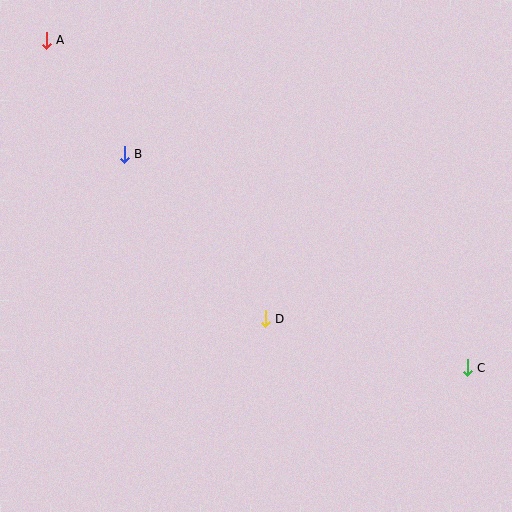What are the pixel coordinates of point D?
Point D is at (265, 319).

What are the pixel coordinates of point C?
Point C is at (467, 368).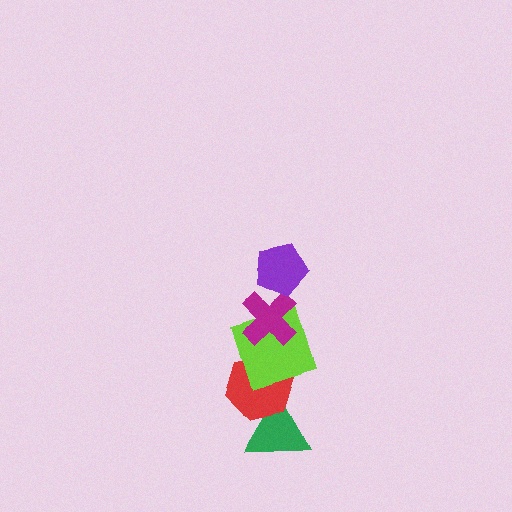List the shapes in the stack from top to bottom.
From top to bottom: the purple pentagon, the magenta cross, the lime square, the red hexagon, the green triangle.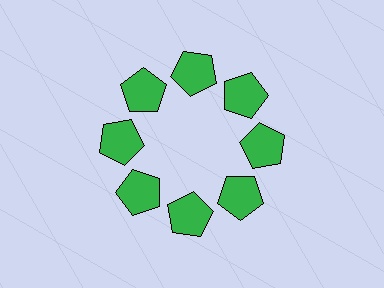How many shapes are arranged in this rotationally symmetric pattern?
There are 8 shapes, arranged in 8 groups of 1.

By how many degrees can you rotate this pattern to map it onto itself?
The pattern maps onto itself every 45 degrees of rotation.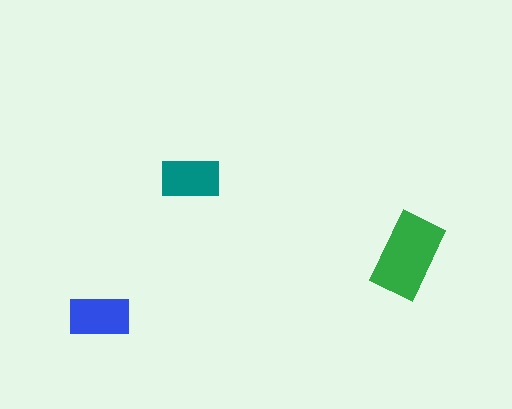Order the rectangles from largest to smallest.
the green one, the blue one, the teal one.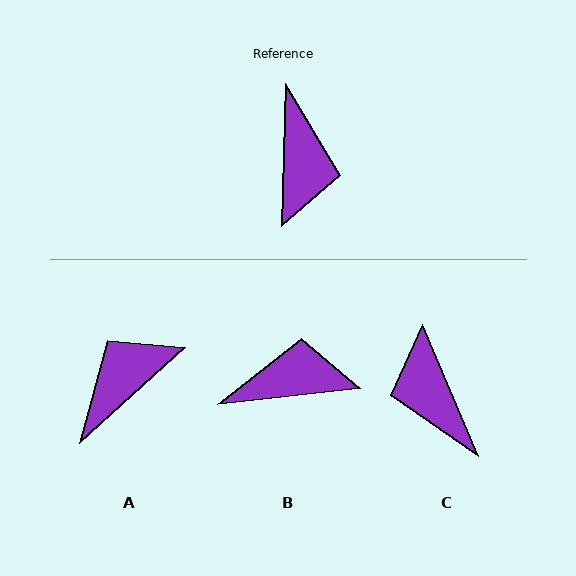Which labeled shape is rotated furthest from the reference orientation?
C, about 156 degrees away.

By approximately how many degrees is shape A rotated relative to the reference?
Approximately 134 degrees counter-clockwise.